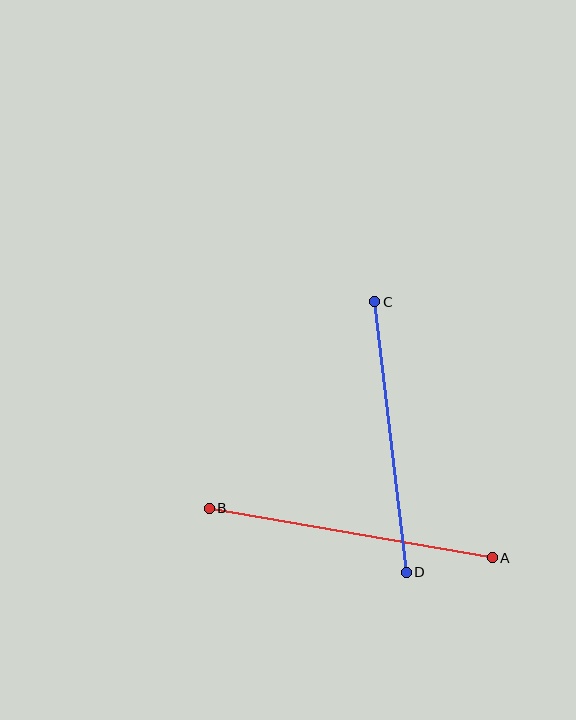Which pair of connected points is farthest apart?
Points A and B are farthest apart.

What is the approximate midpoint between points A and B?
The midpoint is at approximately (351, 533) pixels.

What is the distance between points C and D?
The distance is approximately 272 pixels.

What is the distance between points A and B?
The distance is approximately 287 pixels.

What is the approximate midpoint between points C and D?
The midpoint is at approximately (391, 437) pixels.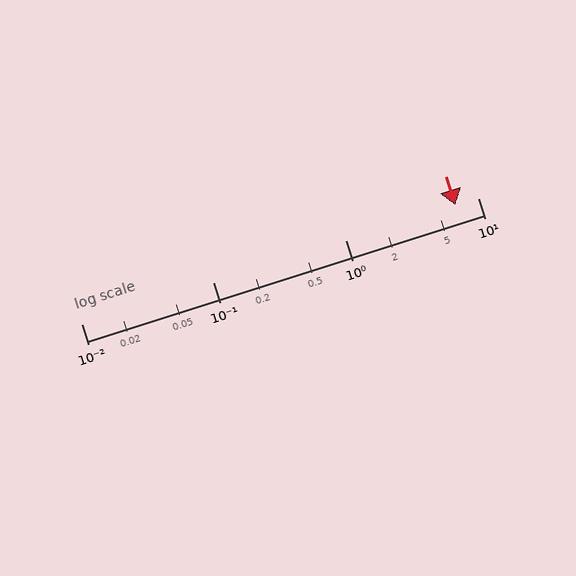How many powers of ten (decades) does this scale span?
The scale spans 3 decades, from 0.01 to 10.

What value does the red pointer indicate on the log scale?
The pointer indicates approximately 6.8.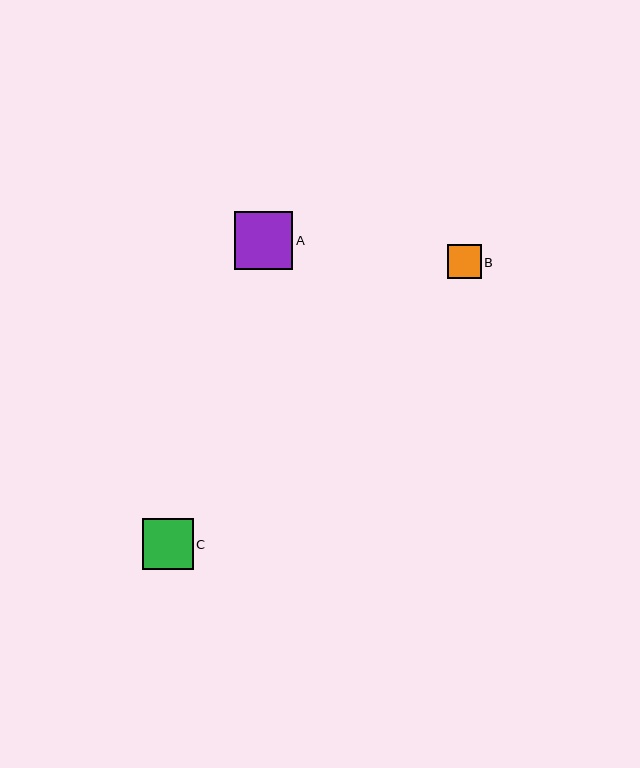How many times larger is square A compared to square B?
Square A is approximately 1.7 times the size of square B.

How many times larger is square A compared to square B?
Square A is approximately 1.7 times the size of square B.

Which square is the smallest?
Square B is the smallest with a size of approximately 34 pixels.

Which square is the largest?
Square A is the largest with a size of approximately 58 pixels.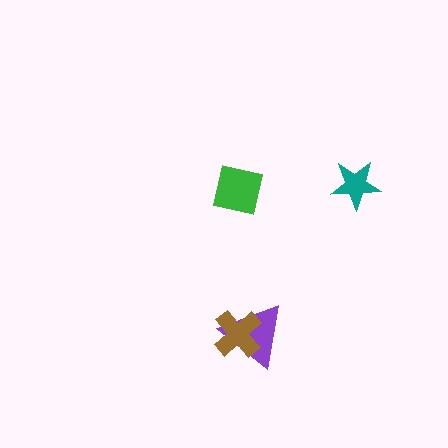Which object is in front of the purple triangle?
The brown cross is in front of the purple triangle.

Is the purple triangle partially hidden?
Yes, it is partially covered by another shape.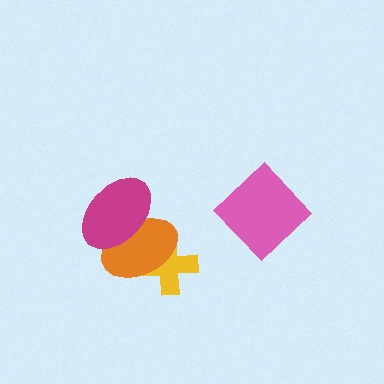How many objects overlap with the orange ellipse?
2 objects overlap with the orange ellipse.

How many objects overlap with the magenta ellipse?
1 object overlaps with the magenta ellipse.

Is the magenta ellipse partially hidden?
No, no other shape covers it.